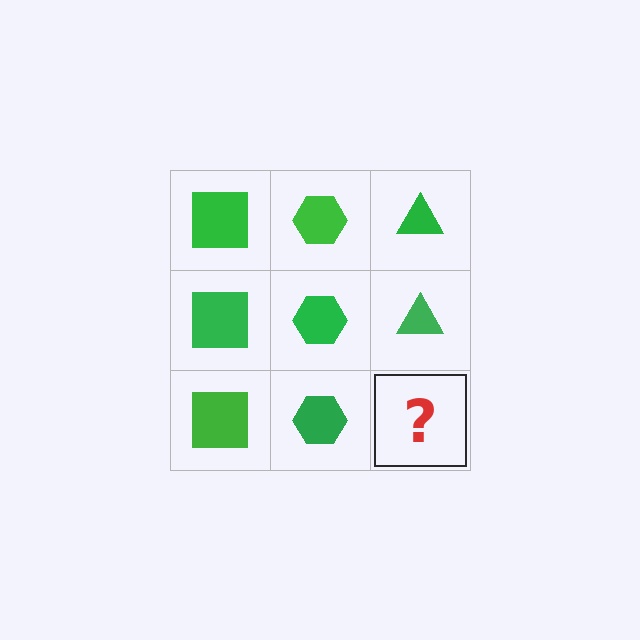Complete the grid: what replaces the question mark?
The question mark should be replaced with a green triangle.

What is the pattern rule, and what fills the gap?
The rule is that each column has a consistent shape. The gap should be filled with a green triangle.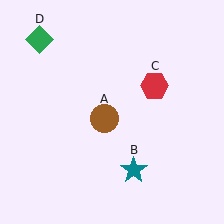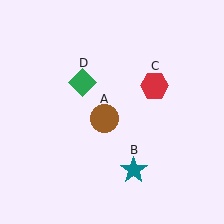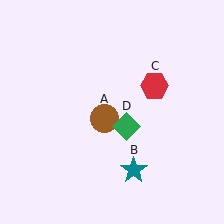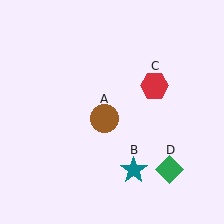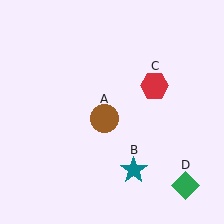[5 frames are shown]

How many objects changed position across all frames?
1 object changed position: green diamond (object D).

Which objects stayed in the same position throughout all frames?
Brown circle (object A) and teal star (object B) and red hexagon (object C) remained stationary.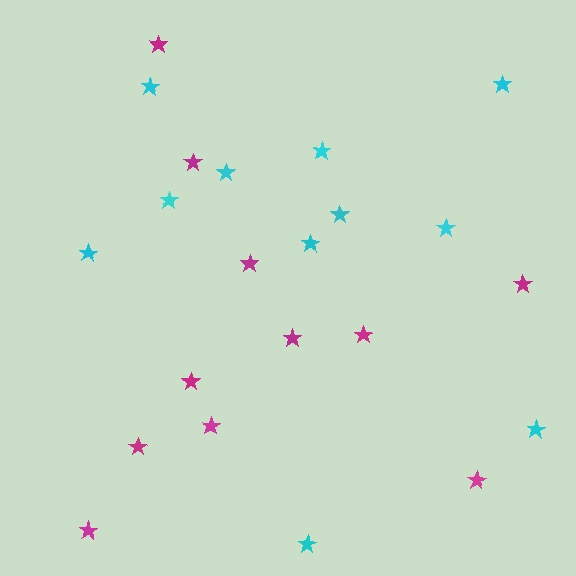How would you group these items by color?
There are 2 groups: one group of cyan stars (11) and one group of magenta stars (11).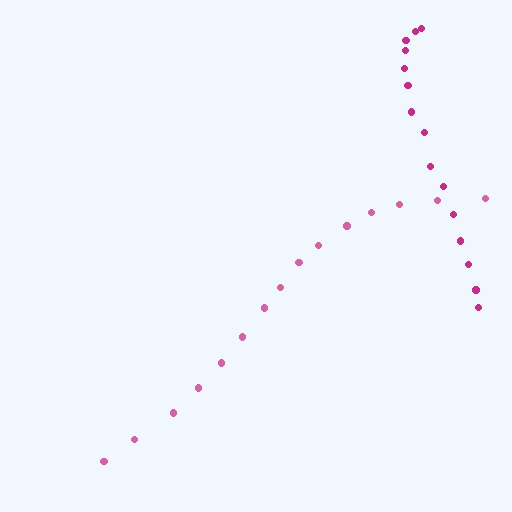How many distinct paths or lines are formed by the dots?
There are 2 distinct paths.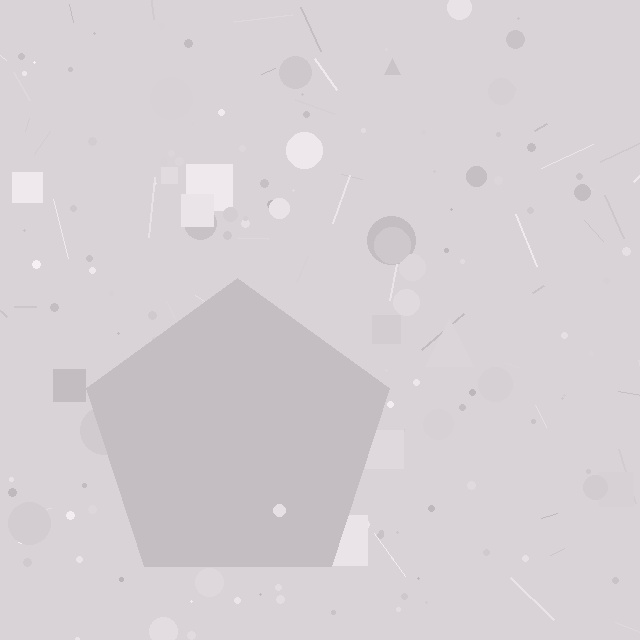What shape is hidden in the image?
A pentagon is hidden in the image.